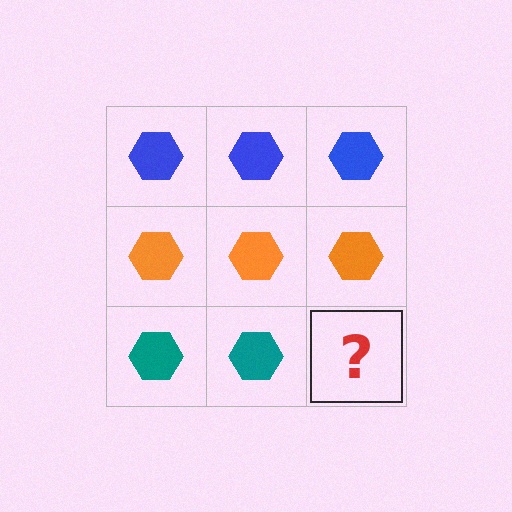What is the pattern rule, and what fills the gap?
The rule is that each row has a consistent color. The gap should be filled with a teal hexagon.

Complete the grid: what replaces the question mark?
The question mark should be replaced with a teal hexagon.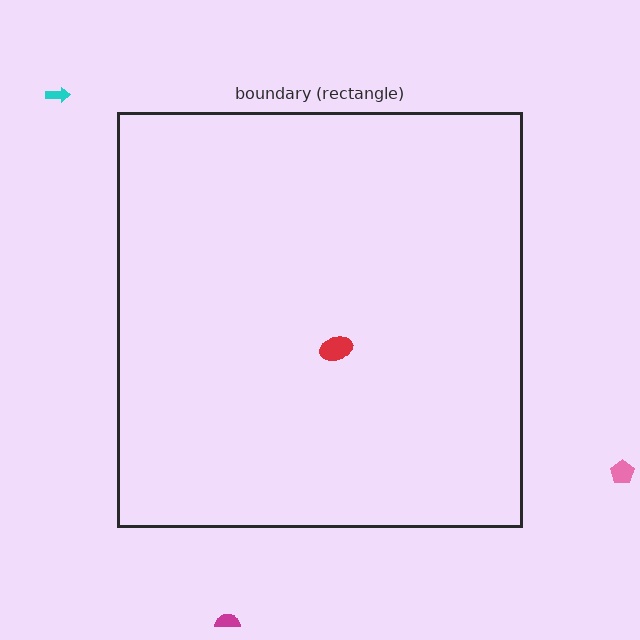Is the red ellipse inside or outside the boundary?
Inside.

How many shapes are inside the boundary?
1 inside, 3 outside.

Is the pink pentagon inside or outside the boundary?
Outside.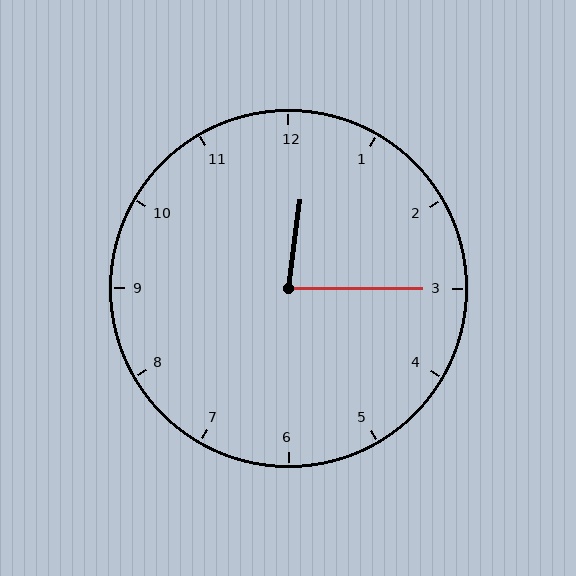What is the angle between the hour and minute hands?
Approximately 82 degrees.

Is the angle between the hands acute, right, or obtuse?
It is acute.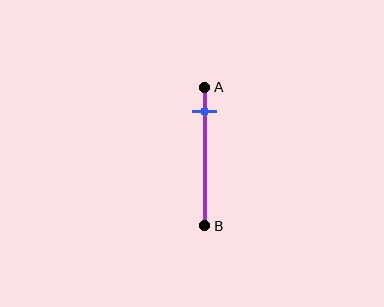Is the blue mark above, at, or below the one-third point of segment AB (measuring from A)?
The blue mark is above the one-third point of segment AB.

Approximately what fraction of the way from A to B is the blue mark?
The blue mark is approximately 20% of the way from A to B.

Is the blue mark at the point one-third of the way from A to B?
No, the mark is at about 20% from A, not at the 33% one-third point.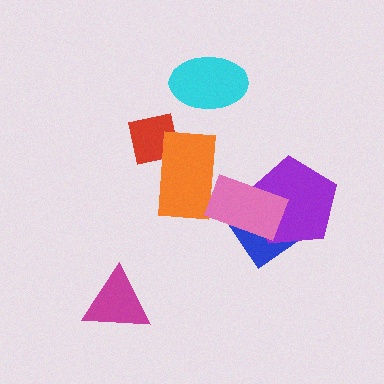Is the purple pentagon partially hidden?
Yes, it is partially covered by another shape.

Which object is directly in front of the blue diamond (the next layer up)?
The purple pentagon is directly in front of the blue diamond.